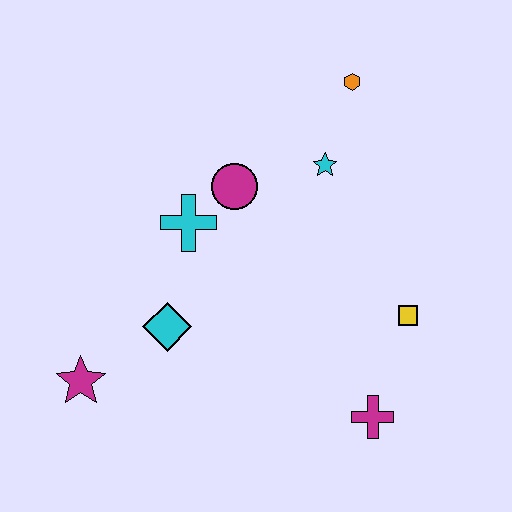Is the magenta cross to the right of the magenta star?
Yes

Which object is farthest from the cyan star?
The magenta star is farthest from the cyan star.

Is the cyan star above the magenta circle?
Yes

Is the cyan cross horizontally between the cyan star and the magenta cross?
No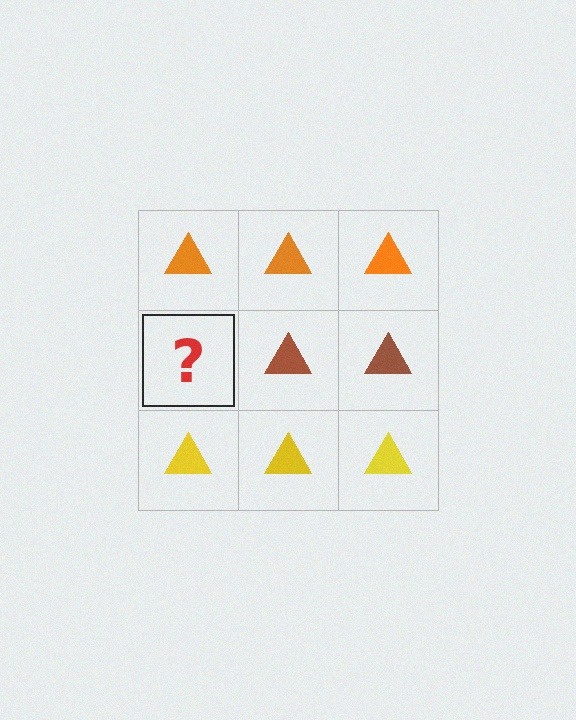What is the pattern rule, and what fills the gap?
The rule is that each row has a consistent color. The gap should be filled with a brown triangle.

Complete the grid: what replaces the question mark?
The question mark should be replaced with a brown triangle.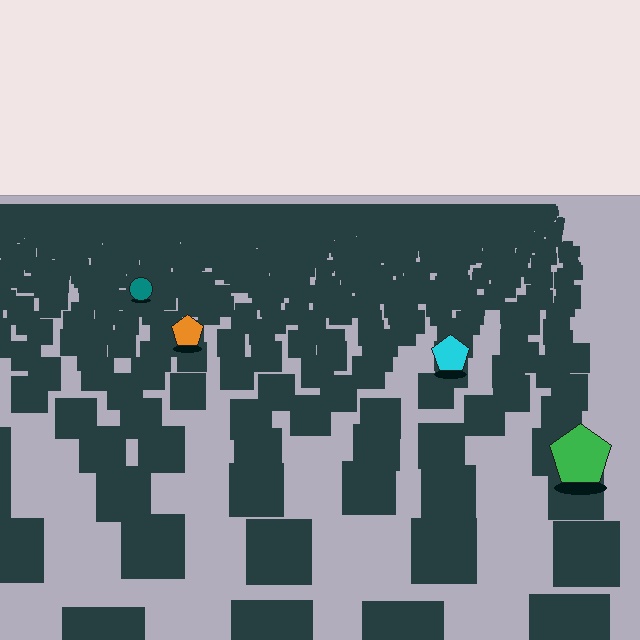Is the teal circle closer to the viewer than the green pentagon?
No. The green pentagon is closer — you can tell from the texture gradient: the ground texture is coarser near it.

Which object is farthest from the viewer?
The teal circle is farthest from the viewer. It appears smaller and the ground texture around it is denser.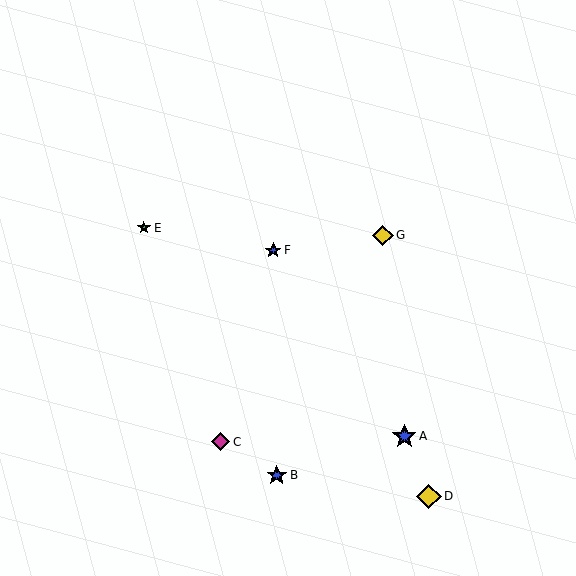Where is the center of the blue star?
The center of the blue star is at (404, 436).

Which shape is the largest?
The blue star (labeled A) is the largest.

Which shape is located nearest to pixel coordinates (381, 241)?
The yellow diamond (labeled G) at (383, 235) is nearest to that location.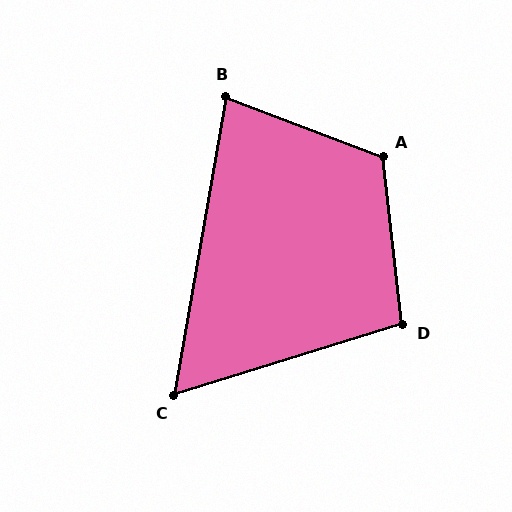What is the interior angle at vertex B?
Approximately 79 degrees (acute).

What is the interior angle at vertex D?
Approximately 101 degrees (obtuse).